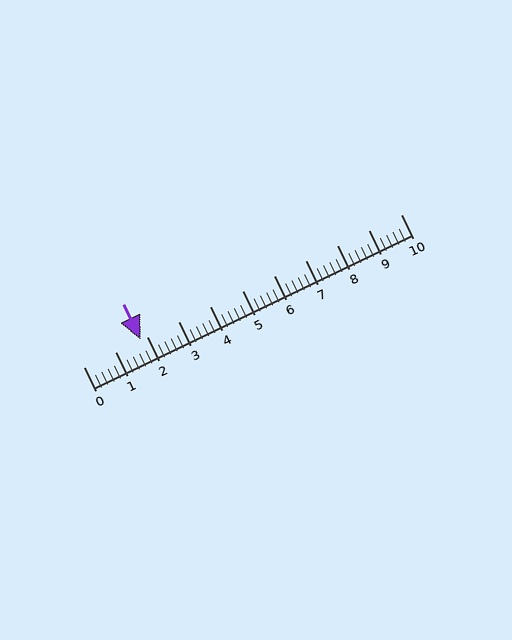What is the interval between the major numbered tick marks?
The major tick marks are spaced 1 units apart.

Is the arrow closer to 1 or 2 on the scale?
The arrow is closer to 2.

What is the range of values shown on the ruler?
The ruler shows values from 0 to 10.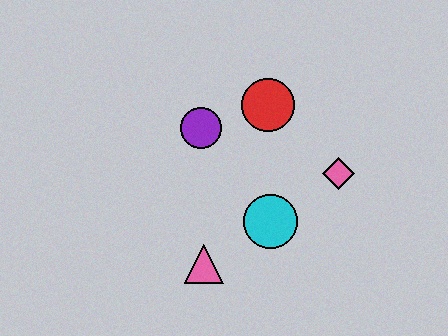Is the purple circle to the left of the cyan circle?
Yes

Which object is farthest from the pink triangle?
The red circle is farthest from the pink triangle.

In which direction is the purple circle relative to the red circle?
The purple circle is to the left of the red circle.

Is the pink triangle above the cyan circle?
No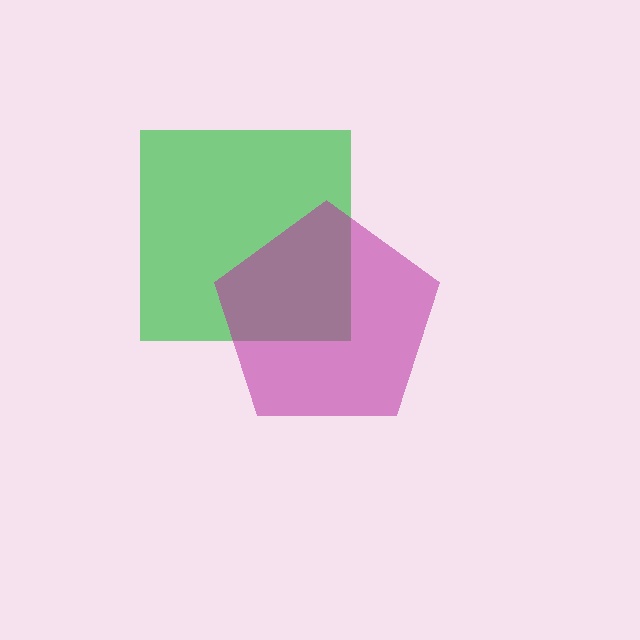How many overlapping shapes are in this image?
There are 2 overlapping shapes in the image.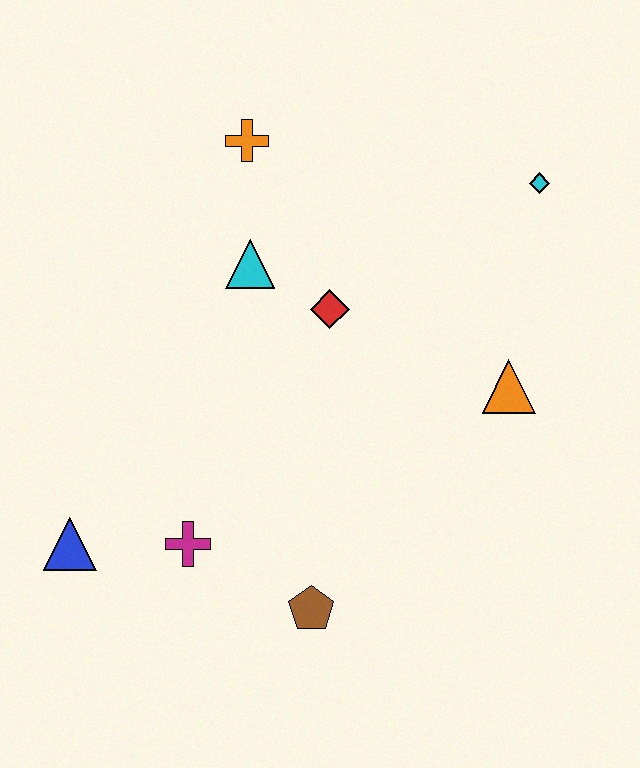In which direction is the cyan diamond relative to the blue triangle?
The cyan diamond is to the right of the blue triangle.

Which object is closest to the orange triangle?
The red diamond is closest to the orange triangle.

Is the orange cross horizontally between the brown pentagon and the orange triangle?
No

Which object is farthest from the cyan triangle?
The brown pentagon is farthest from the cyan triangle.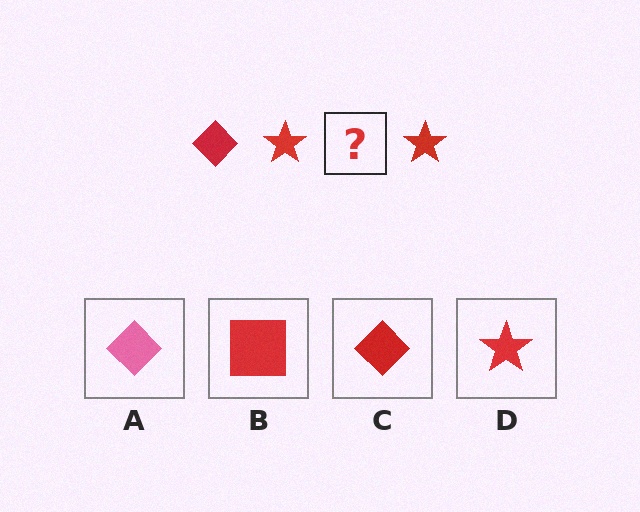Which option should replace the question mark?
Option C.